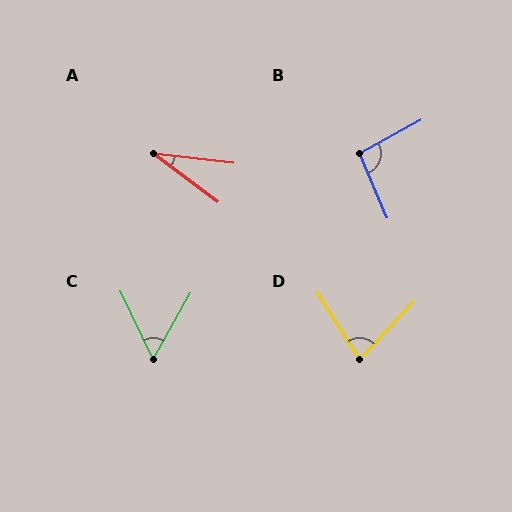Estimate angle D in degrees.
Approximately 75 degrees.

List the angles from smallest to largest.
A (30°), C (55°), D (75°), B (95°).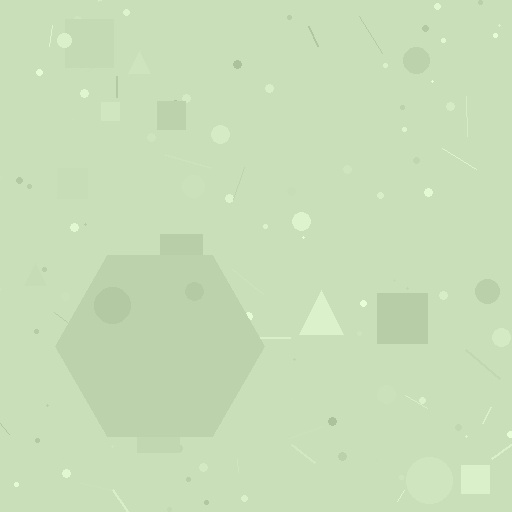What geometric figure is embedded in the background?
A hexagon is embedded in the background.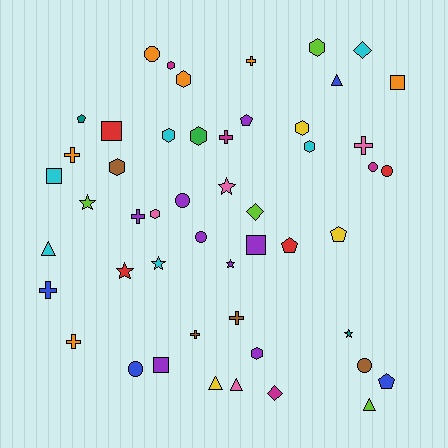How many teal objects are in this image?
There are 2 teal objects.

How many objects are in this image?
There are 50 objects.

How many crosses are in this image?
There are 9 crosses.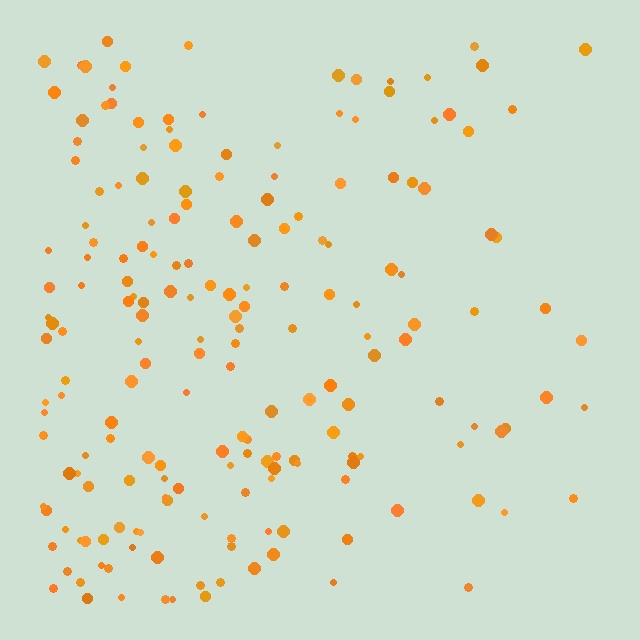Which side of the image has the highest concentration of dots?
The left.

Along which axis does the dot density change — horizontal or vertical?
Horizontal.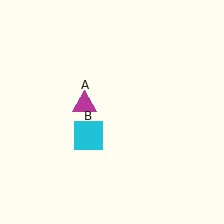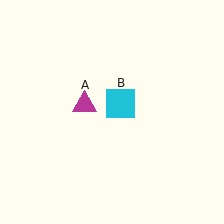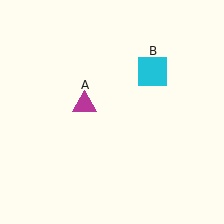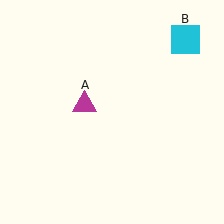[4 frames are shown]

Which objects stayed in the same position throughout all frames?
Magenta triangle (object A) remained stationary.